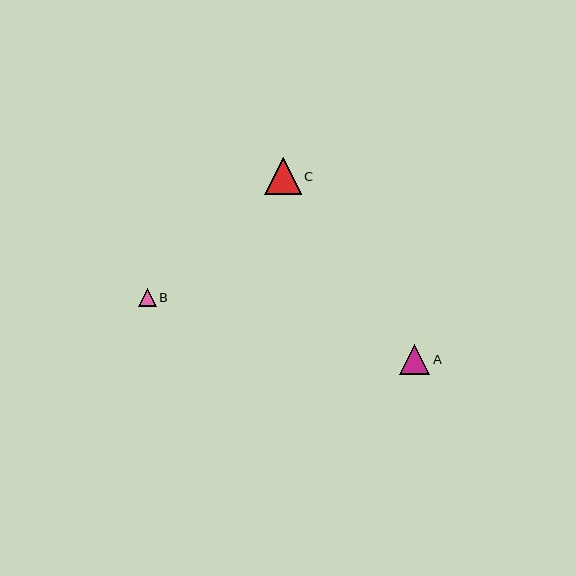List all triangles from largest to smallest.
From largest to smallest: C, A, B.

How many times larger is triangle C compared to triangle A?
Triangle C is approximately 1.2 times the size of triangle A.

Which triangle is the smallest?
Triangle B is the smallest with a size of approximately 18 pixels.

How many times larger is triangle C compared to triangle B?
Triangle C is approximately 2.0 times the size of triangle B.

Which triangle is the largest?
Triangle C is the largest with a size of approximately 37 pixels.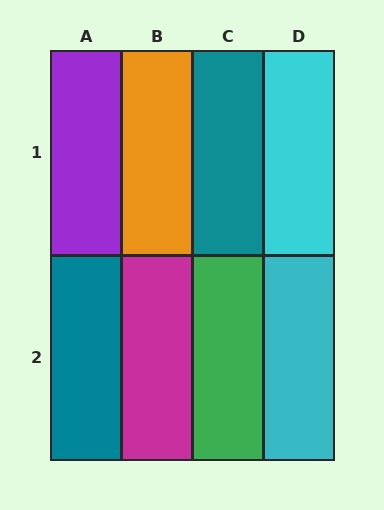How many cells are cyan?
2 cells are cyan.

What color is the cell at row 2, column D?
Cyan.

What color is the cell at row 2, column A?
Teal.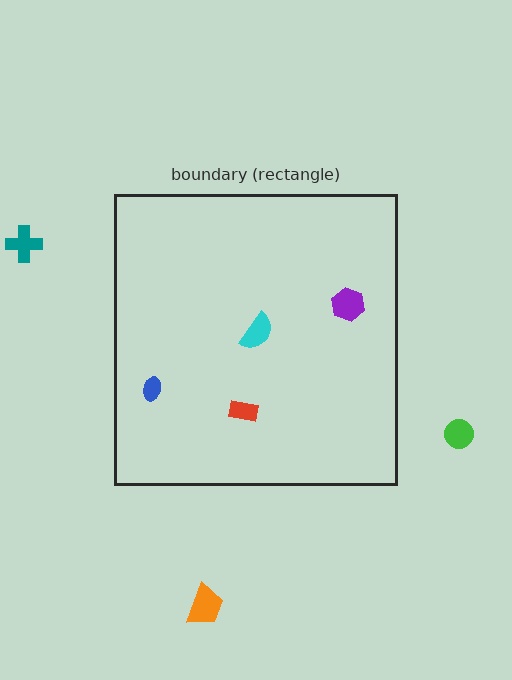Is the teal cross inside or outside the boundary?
Outside.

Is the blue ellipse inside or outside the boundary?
Inside.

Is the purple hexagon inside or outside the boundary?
Inside.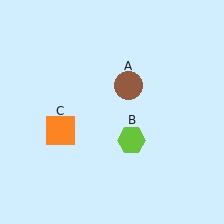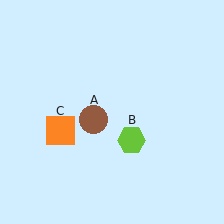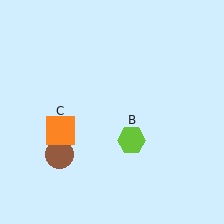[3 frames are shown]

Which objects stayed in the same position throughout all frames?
Lime hexagon (object B) and orange square (object C) remained stationary.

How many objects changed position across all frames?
1 object changed position: brown circle (object A).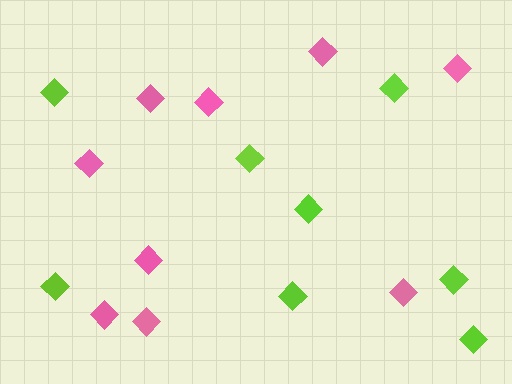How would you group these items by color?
There are 2 groups: one group of pink diamonds (9) and one group of lime diamonds (8).